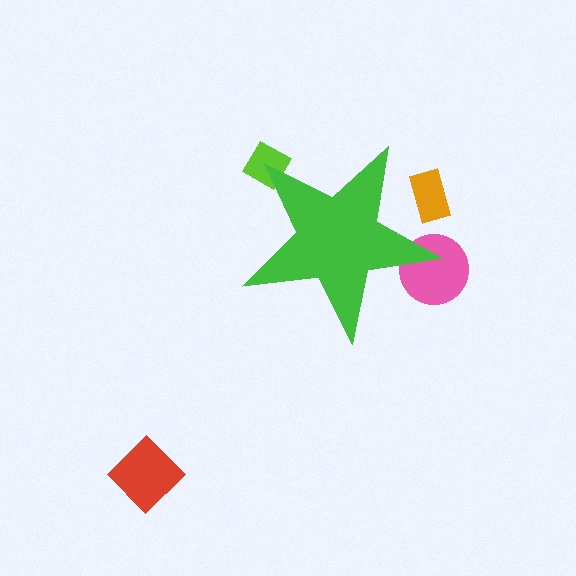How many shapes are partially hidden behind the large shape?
3 shapes are partially hidden.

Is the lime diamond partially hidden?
Yes, the lime diamond is partially hidden behind the green star.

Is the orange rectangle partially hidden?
Yes, the orange rectangle is partially hidden behind the green star.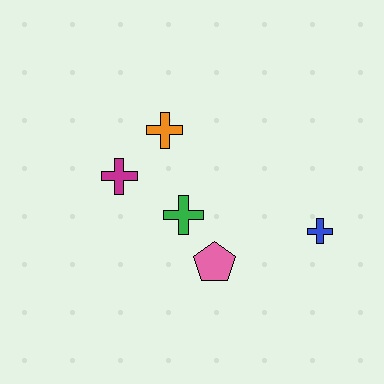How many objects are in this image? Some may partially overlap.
There are 5 objects.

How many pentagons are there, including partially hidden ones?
There is 1 pentagon.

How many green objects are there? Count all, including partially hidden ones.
There is 1 green object.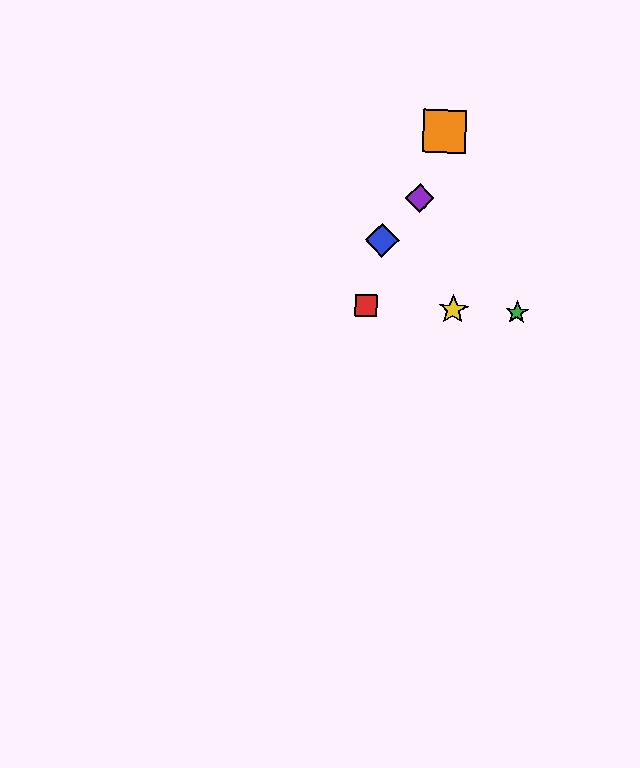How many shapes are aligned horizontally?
3 shapes (the red square, the green star, the yellow star) are aligned horizontally.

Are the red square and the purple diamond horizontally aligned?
No, the red square is at y≈306 and the purple diamond is at y≈198.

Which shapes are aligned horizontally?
The red square, the green star, the yellow star are aligned horizontally.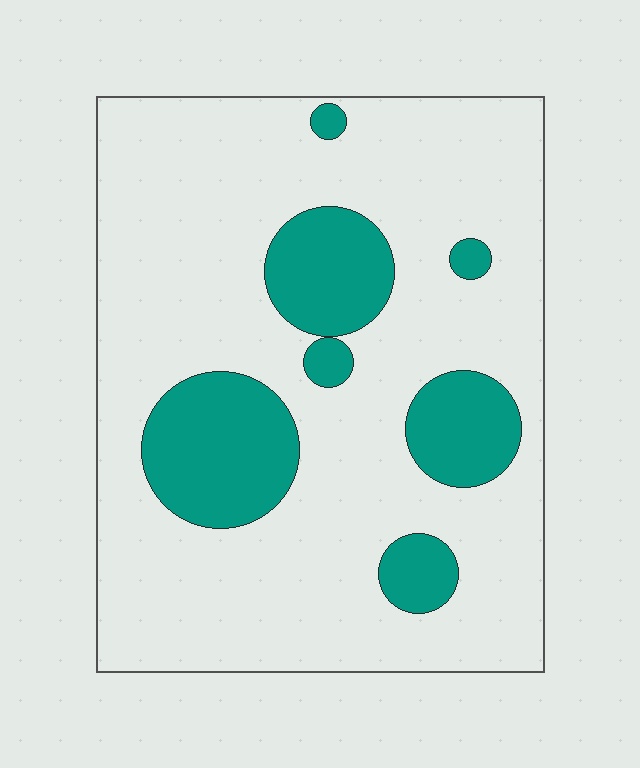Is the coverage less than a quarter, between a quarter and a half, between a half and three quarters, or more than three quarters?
Less than a quarter.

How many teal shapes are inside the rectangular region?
7.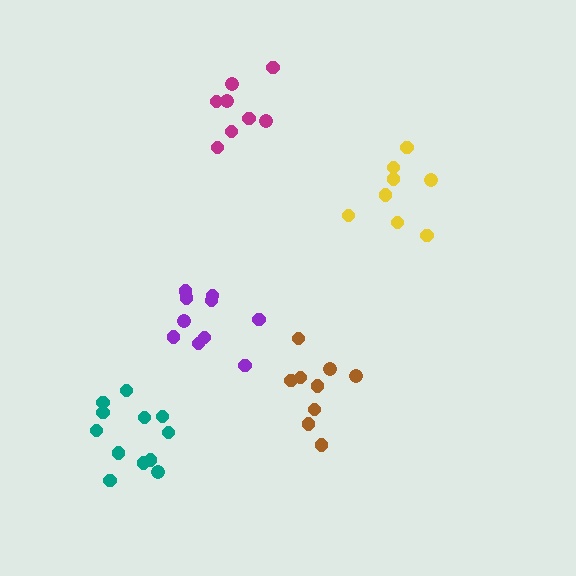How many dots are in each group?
Group 1: 8 dots, Group 2: 9 dots, Group 3: 10 dots, Group 4: 8 dots, Group 5: 12 dots (47 total).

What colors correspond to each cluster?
The clusters are colored: yellow, brown, purple, magenta, teal.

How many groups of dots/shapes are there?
There are 5 groups.